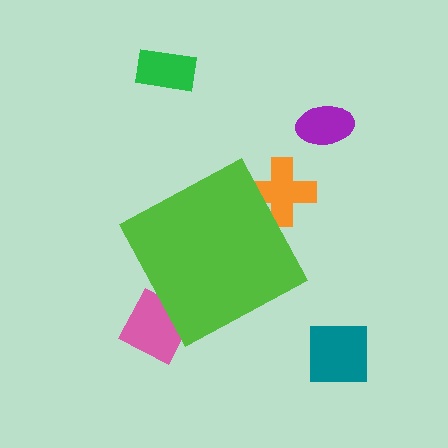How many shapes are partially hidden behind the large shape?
2 shapes are partially hidden.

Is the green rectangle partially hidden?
No, the green rectangle is fully visible.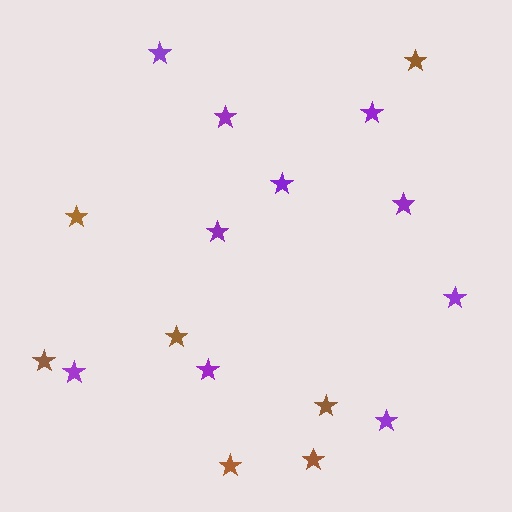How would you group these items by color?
There are 2 groups: one group of brown stars (7) and one group of purple stars (10).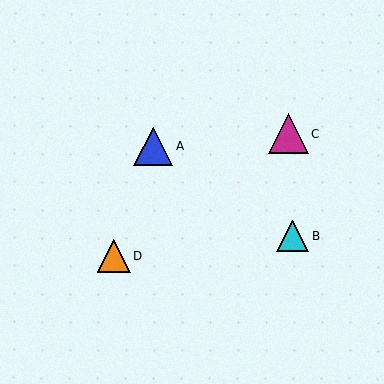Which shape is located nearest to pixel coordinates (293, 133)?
The magenta triangle (labeled C) at (289, 134) is nearest to that location.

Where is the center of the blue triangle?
The center of the blue triangle is at (153, 146).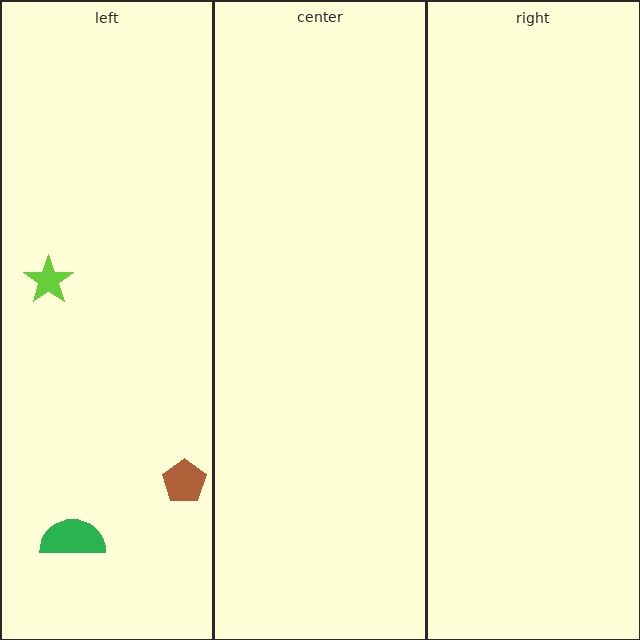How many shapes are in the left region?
3.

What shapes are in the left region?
The brown pentagon, the green semicircle, the lime star.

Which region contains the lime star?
The left region.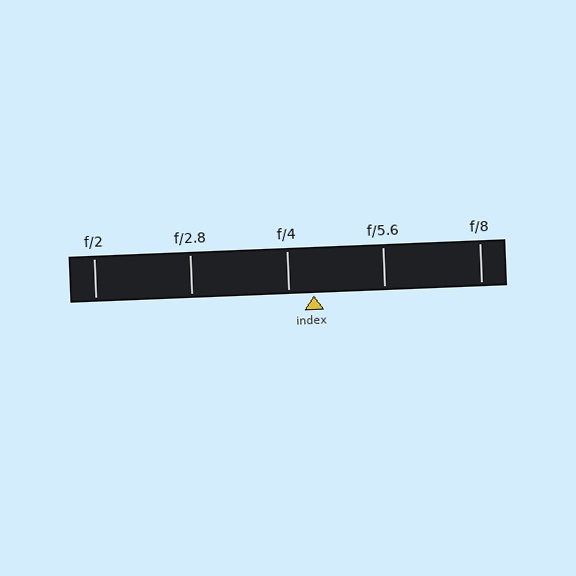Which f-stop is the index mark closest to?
The index mark is closest to f/4.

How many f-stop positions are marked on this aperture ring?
There are 5 f-stop positions marked.